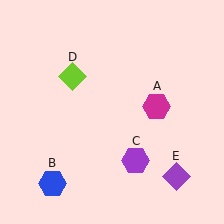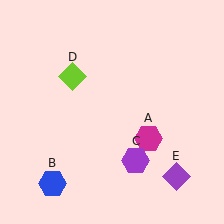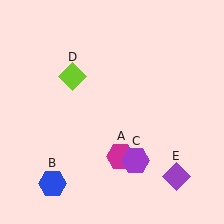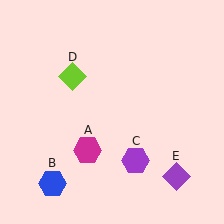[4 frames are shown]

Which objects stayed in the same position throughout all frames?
Blue hexagon (object B) and purple hexagon (object C) and lime diamond (object D) and purple diamond (object E) remained stationary.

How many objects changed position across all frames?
1 object changed position: magenta hexagon (object A).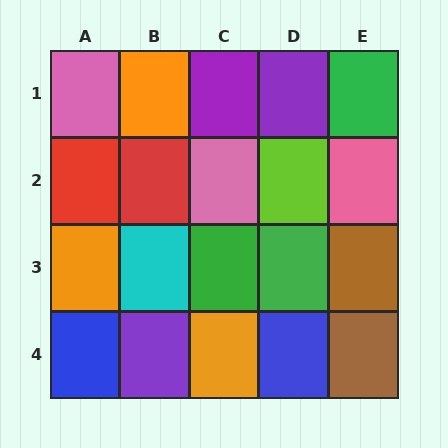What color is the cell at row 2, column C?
Pink.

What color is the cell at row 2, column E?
Pink.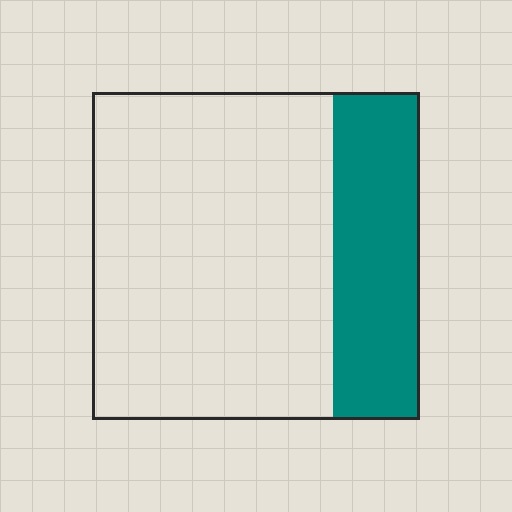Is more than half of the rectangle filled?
No.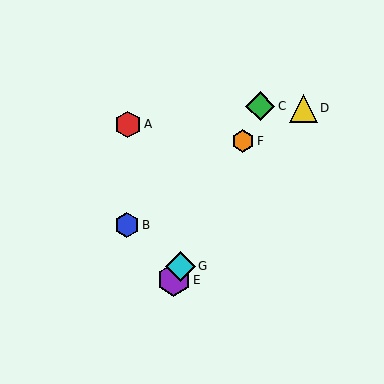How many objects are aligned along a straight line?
4 objects (C, E, F, G) are aligned along a straight line.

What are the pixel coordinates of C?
Object C is at (260, 106).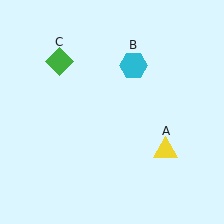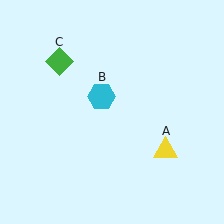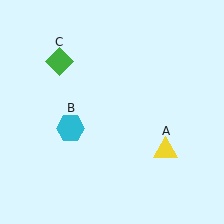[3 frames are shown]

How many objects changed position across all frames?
1 object changed position: cyan hexagon (object B).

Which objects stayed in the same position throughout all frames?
Yellow triangle (object A) and green diamond (object C) remained stationary.